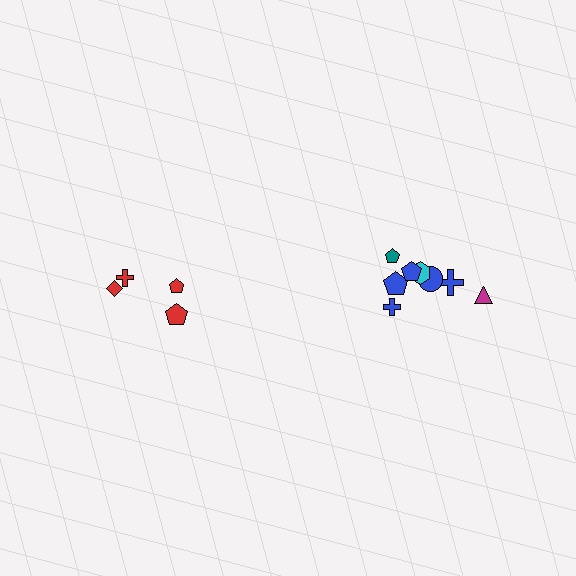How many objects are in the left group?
There are 4 objects.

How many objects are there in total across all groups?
There are 12 objects.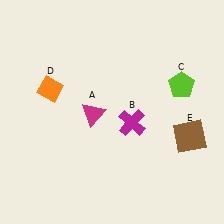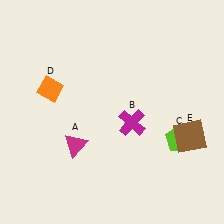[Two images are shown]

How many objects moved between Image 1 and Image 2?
2 objects moved between the two images.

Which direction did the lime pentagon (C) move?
The lime pentagon (C) moved down.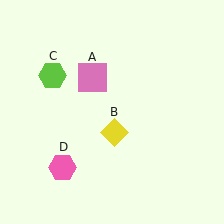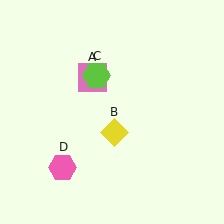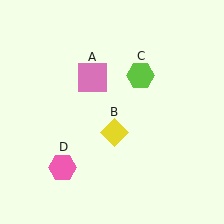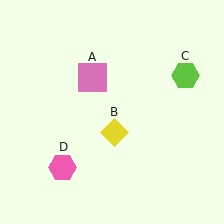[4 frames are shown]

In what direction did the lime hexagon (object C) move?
The lime hexagon (object C) moved right.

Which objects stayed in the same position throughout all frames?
Pink square (object A) and yellow diamond (object B) and pink hexagon (object D) remained stationary.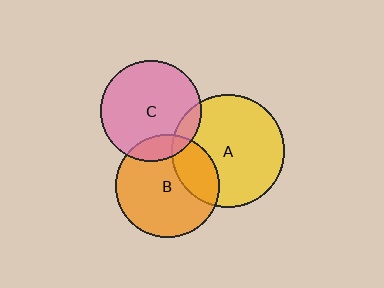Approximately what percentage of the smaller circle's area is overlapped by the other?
Approximately 25%.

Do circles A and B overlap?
Yes.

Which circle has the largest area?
Circle A (yellow).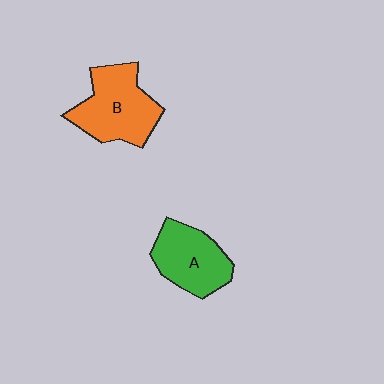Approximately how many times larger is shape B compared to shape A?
Approximately 1.2 times.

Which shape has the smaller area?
Shape A (green).